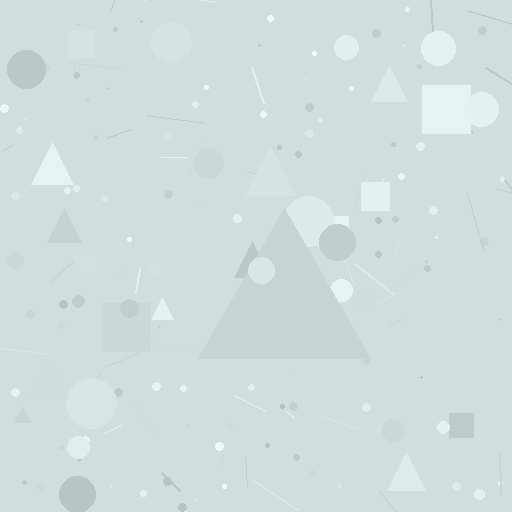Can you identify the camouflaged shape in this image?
The camouflaged shape is a triangle.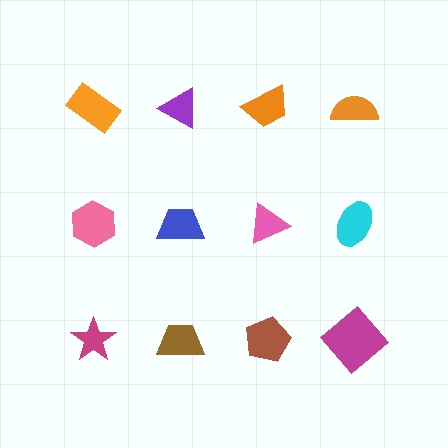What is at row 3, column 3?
A brown pentagon.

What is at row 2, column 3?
A pink triangle.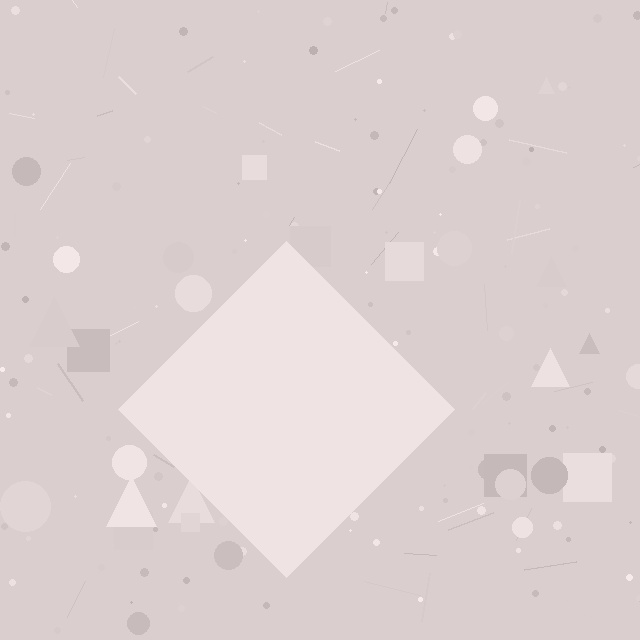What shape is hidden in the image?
A diamond is hidden in the image.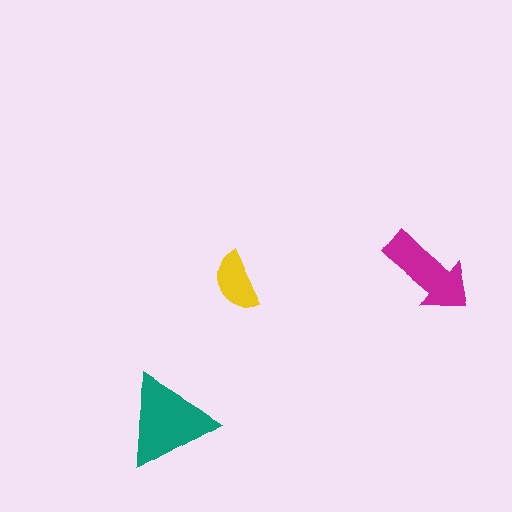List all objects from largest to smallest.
The teal triangle, the magenta arrow, the yellow semicircle.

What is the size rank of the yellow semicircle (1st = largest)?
3rd.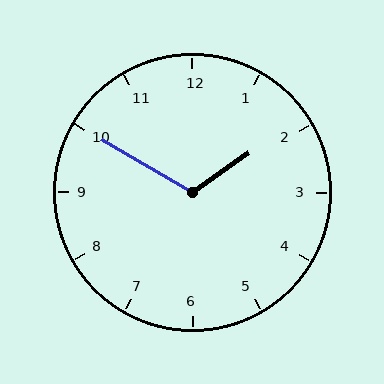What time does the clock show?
1:50.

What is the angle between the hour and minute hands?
Approximately 115 degrees.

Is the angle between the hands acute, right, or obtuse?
It is obtuse.